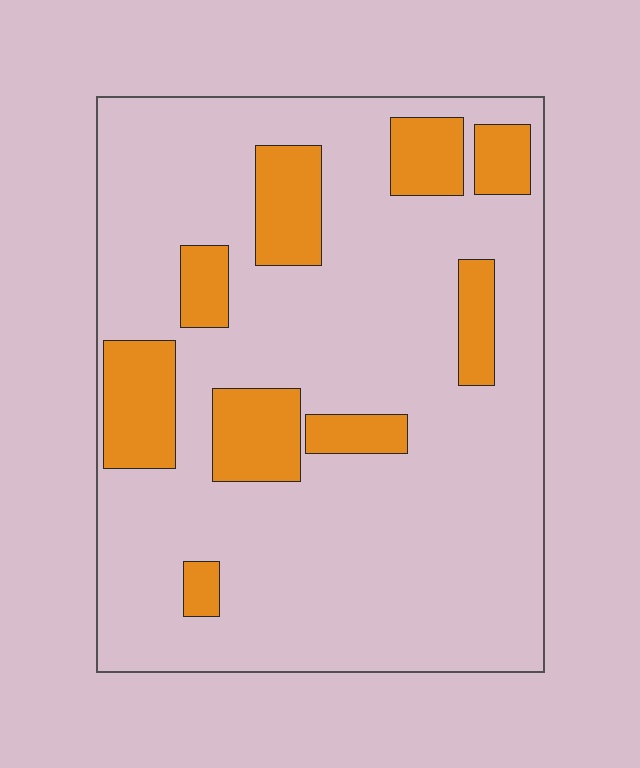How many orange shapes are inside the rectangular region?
9.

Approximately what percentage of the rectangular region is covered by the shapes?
Approximately 20%.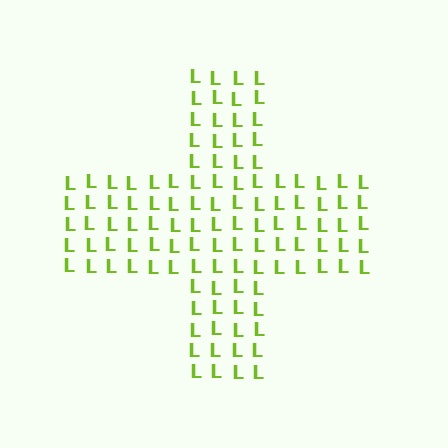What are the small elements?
The small elements are letter L's.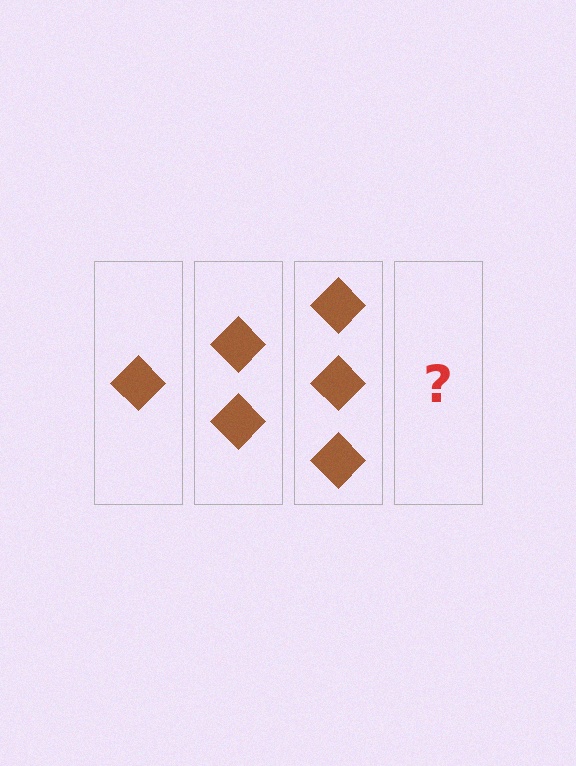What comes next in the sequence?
The next element should be 4 diamonds.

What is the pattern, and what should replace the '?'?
The pattern is that each step adds one more diamond. The '?' should be 4 diamonds.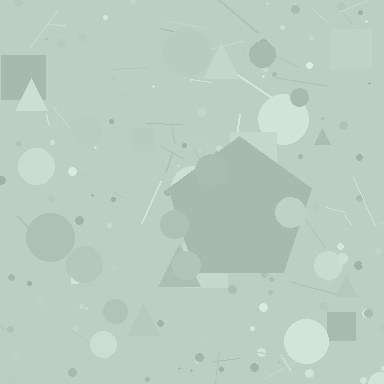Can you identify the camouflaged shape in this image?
The camouflaged shape is a pentagon.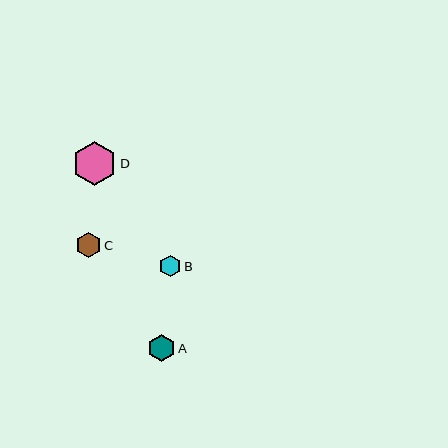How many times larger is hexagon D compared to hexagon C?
Hexagon D is approximately 1.8 times the size of hexagon C.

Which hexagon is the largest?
Hexagon D is the largest with a size of approximately 44 pixels.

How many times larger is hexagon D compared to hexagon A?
Hexagon D is approximately 1.6 times the size of hexagon A.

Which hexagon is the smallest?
Hexagon B is the smallest with a size of approximately 22 pixels.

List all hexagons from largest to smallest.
From largest to smallest: D, A, C, B.